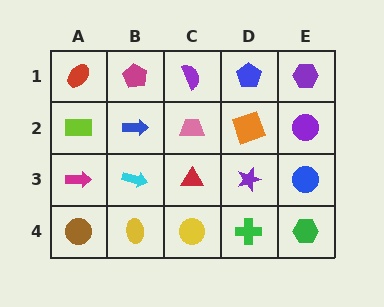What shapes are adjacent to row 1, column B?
A blue arrow (row 2, column B), a red ellipse (row 1, column A), a purple semicircle (row 1, column C).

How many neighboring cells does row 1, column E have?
2.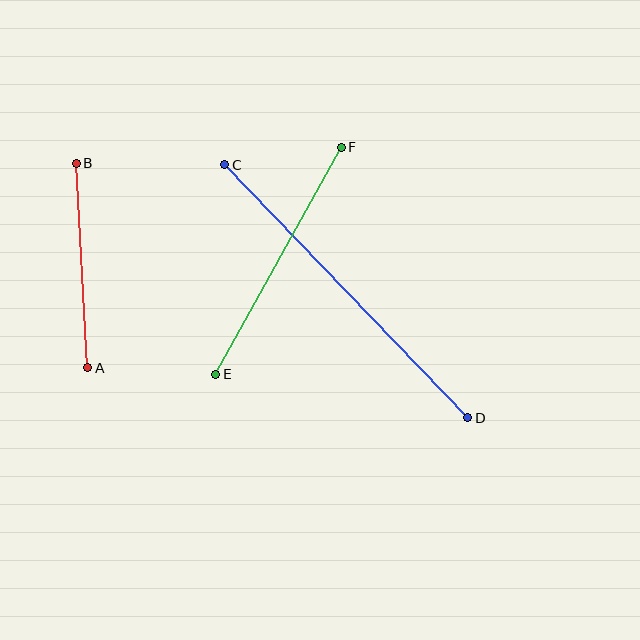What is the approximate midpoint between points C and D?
The midpoint is at approximately (346, 291) pixels.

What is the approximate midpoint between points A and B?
The midpoint is at approximately (82, 266) pixels.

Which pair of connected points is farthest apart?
Points C and D are farthest apart.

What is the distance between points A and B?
The distance is approximately 205 pixels.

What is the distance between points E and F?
The distance is approximately 259 pixels.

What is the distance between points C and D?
The distance is approximately 350 pixels.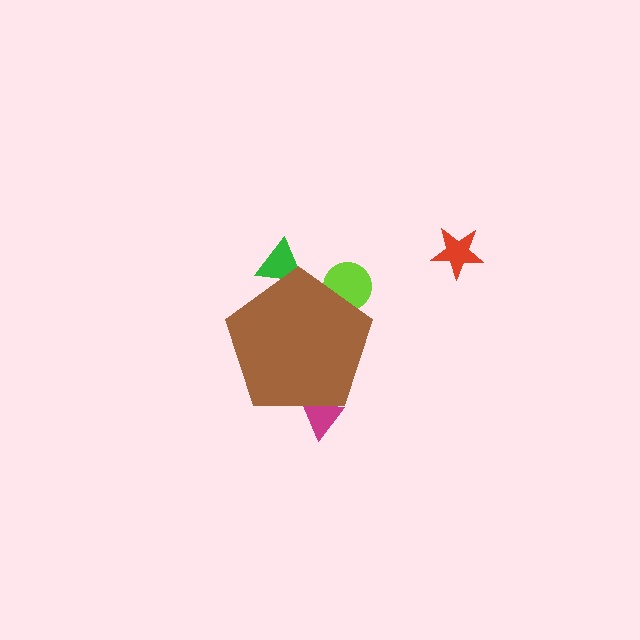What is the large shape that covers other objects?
A brown pentagon.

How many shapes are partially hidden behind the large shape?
3 shapes are partially hidden.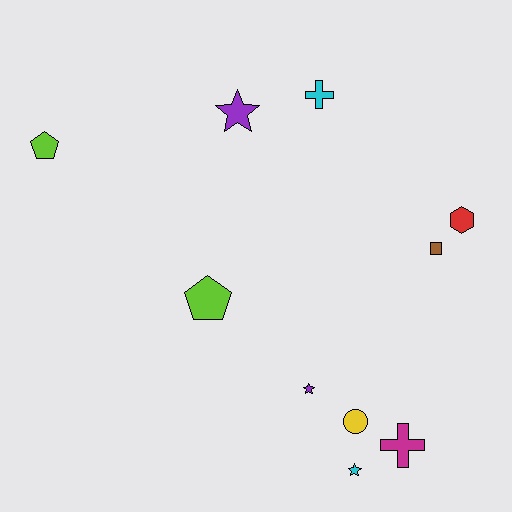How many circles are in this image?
There is 1 circle.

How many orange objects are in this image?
There are no orange objects.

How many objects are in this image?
There are 10 objects.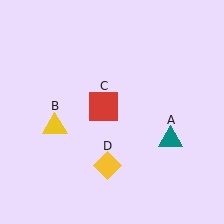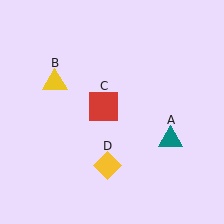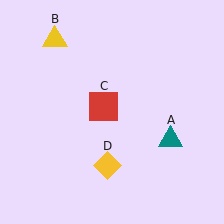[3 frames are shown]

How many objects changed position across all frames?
1 object changed position: yellow triangle (object B).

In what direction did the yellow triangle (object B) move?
The yellow triangle (object B) moved up.